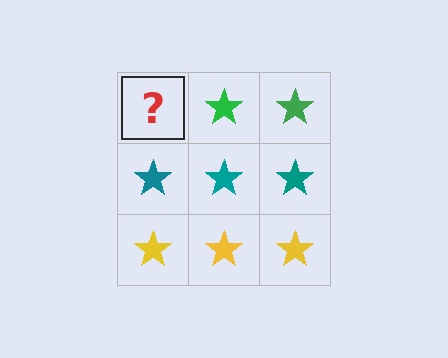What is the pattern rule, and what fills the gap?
The rule is that each row has a consistent color. The gap should be filled with a green star.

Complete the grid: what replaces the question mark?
The question mark should be replaced with a green star.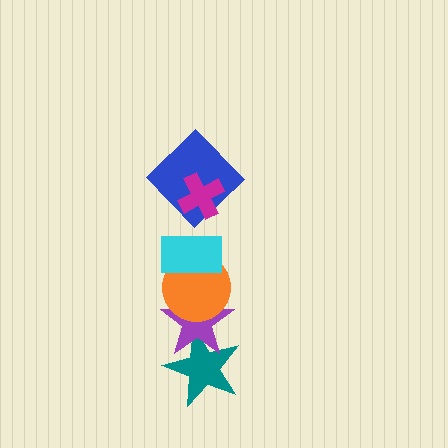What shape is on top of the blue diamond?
The magenta cross is on top of the blue diamond.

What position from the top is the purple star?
The purple star is 5th from the top.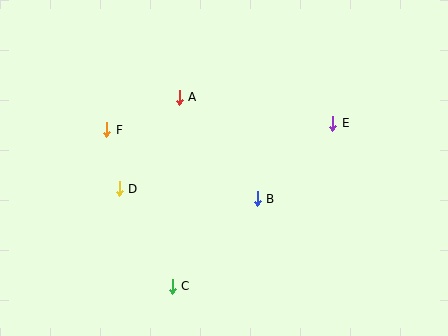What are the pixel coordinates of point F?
Point F is at (107, 130).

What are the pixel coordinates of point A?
Point A is at (179, 97).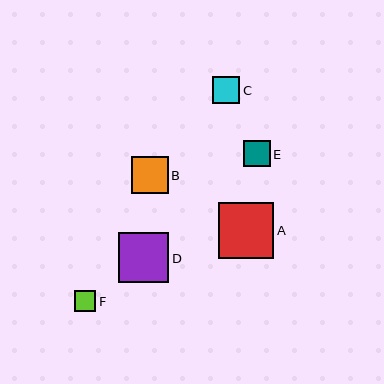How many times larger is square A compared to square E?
Square A is approximately 2.1 times the size of square E.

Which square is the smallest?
Square F is the smallest with a size of approximately 21 pixels.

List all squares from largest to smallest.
From largest to smallest: A, D, B, C, E, F.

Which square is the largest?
Square A is the largest with a size of approximately 55 pixels.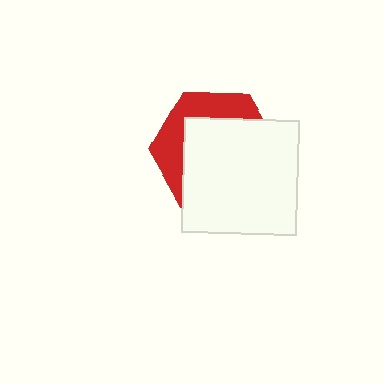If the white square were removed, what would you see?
You would see the complete red hexagon.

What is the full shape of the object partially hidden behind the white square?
The partially hidden object is a red hexagon.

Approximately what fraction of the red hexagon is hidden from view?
Roughly 66% of the red hexagon is hidden behind the white square.